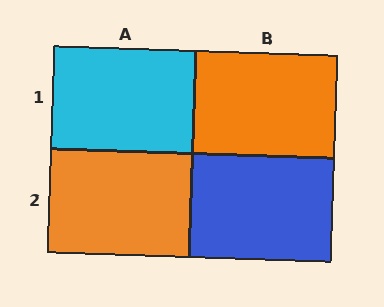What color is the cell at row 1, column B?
Orange.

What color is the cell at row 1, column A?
Cyan.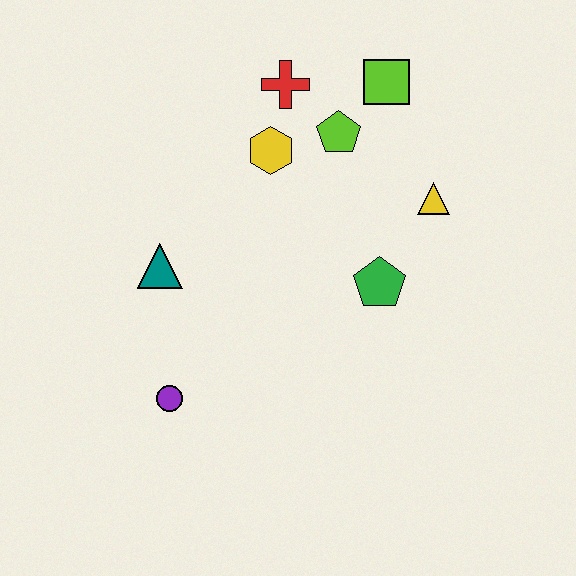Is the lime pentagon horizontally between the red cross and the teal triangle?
No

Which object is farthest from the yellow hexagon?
The purple circle is farthest from the yellow hexagon.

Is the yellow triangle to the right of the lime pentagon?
Yes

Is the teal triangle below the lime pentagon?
Yes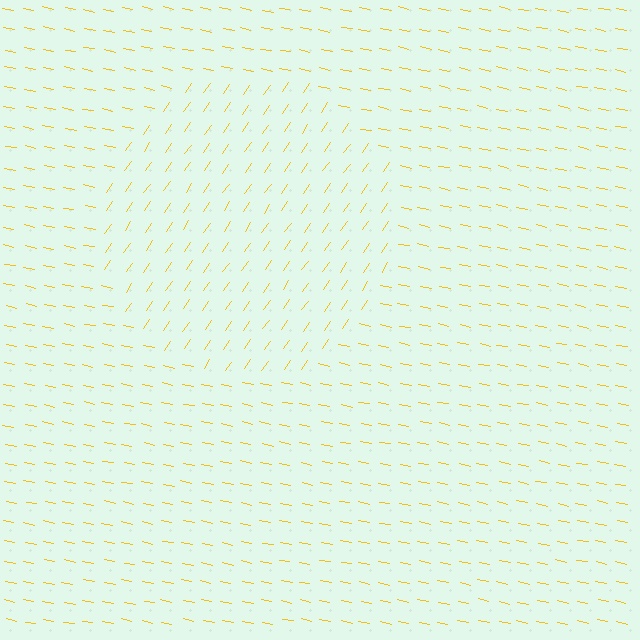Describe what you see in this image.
The image is filled with small yellow line segments. A circle region in the image has lines oriented differently from the surrounding lines, creating a visible texture boundary.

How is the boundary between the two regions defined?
The boundary is defined purely by a change in line orientation (approximately 67 degrees difference). All lines are the same color and thickness.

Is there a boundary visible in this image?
Yes, there is a texture boundary formed by a change in line orientation.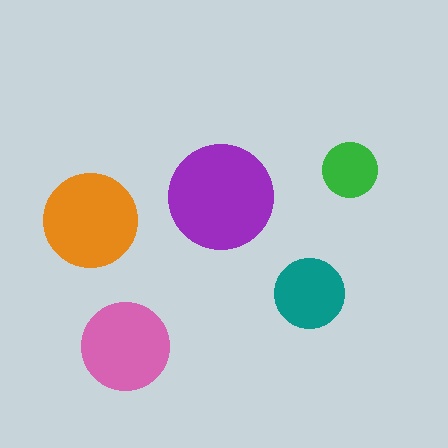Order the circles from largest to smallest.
the purple one, the orange one, the pink one, the teal one, the green one.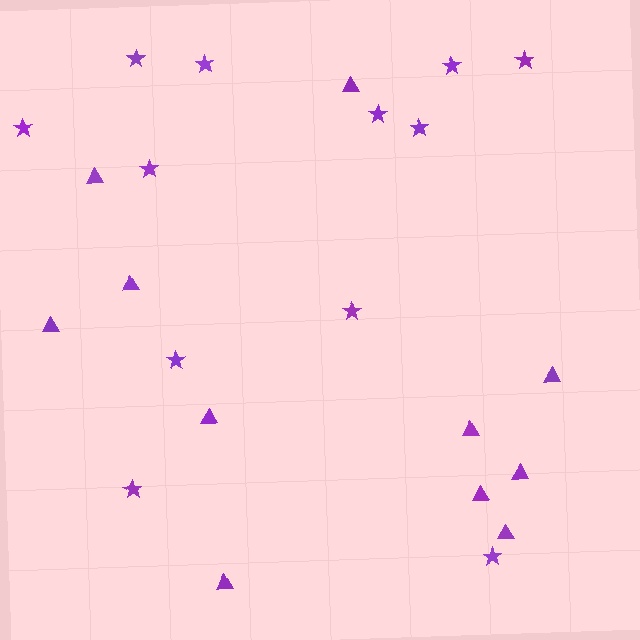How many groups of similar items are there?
There are 2 groups: one group of triangles (11) and one group of stars (12).